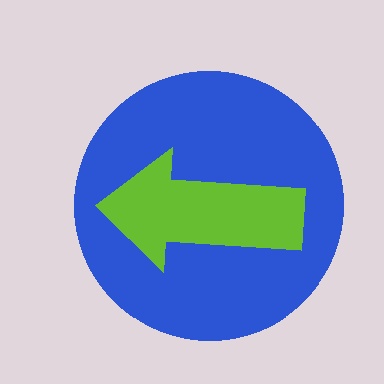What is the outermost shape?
The blue circle.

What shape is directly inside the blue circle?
The lime arrow.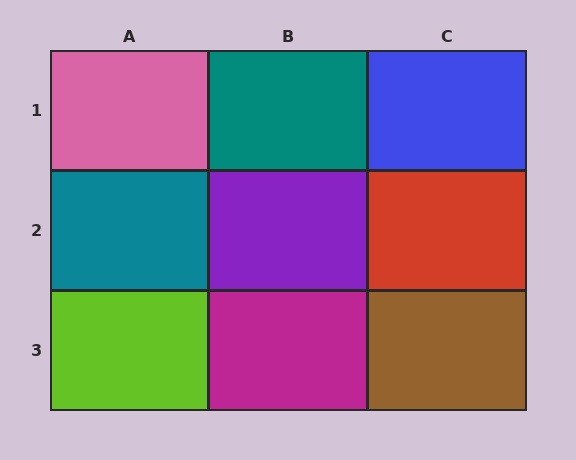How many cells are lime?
1 cell is lime.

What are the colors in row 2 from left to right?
Teal, purple, red.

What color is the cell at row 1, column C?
Blue.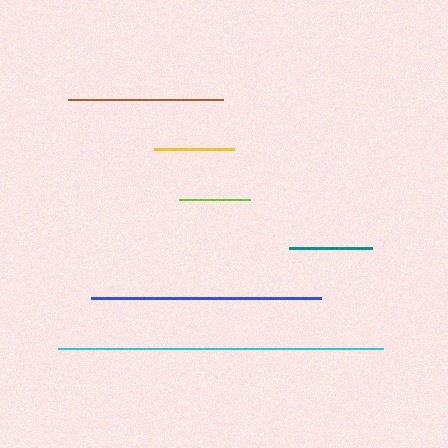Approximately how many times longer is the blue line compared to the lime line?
The blue line is approximately 3.2 times the length of the lime line.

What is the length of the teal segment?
The teal segment is approximately 84 pixels long.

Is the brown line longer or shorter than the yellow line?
The brown line is longer than the yellow line.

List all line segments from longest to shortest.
From longest to shortest: cyan, blue, brown, teal, yellow, lime.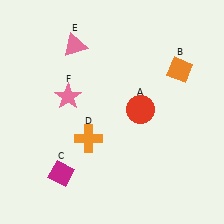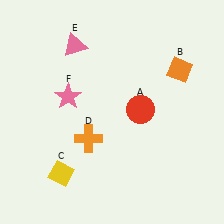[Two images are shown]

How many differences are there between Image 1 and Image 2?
There is 1 difference between the two images.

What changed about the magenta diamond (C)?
In Image 1, C is magenta. In Image 2, it changed to yellow.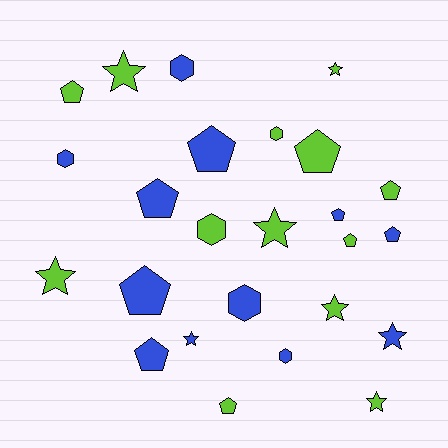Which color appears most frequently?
Lime, with 13 objects.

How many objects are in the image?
There are 25 objects.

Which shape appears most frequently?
Pentagon, with 11 objects.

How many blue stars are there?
There are 2 blue stars.